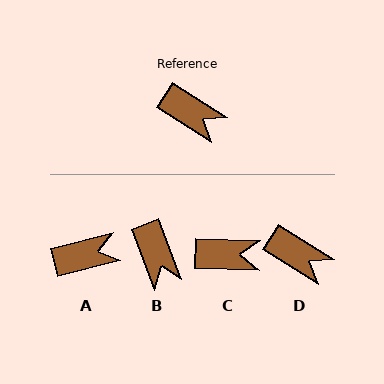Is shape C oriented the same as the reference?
No, it is off by about 31 degrees.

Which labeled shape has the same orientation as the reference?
D.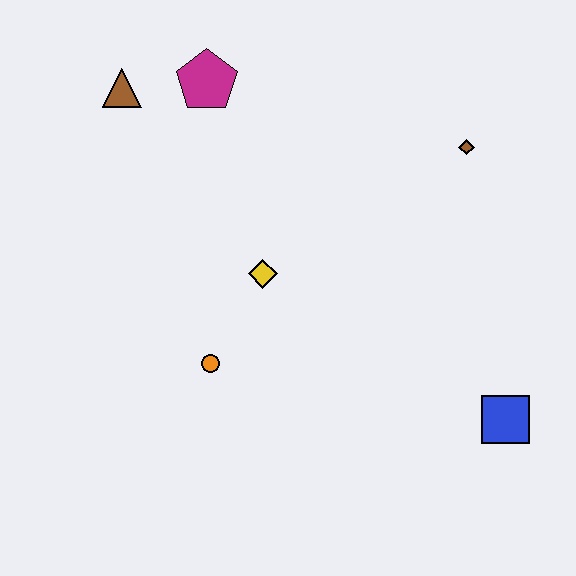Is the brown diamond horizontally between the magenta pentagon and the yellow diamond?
No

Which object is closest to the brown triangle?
The magenta pentagon is closest to the brown triangle.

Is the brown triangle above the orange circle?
Yes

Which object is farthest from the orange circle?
The brown diamond is farthest from the orange circle.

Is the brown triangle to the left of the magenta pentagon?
Yes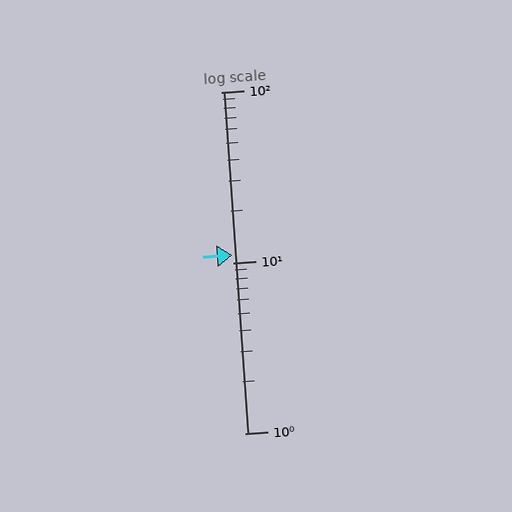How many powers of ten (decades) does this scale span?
The scale spans 2 decades, from 1 to 100.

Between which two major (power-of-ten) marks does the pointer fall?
The pointer is between 10 and 100.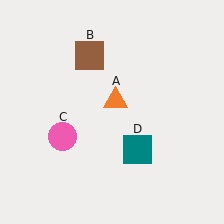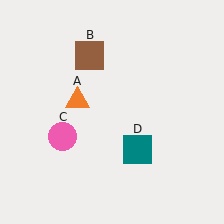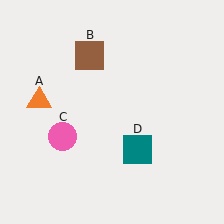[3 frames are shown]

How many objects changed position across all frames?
1 object changed position: orange triangle (object A).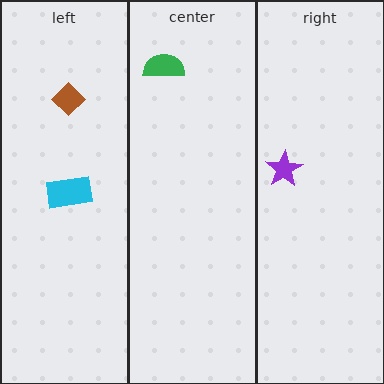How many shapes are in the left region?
2.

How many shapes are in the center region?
1.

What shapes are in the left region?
The cyan rectangle, the brown diamond.